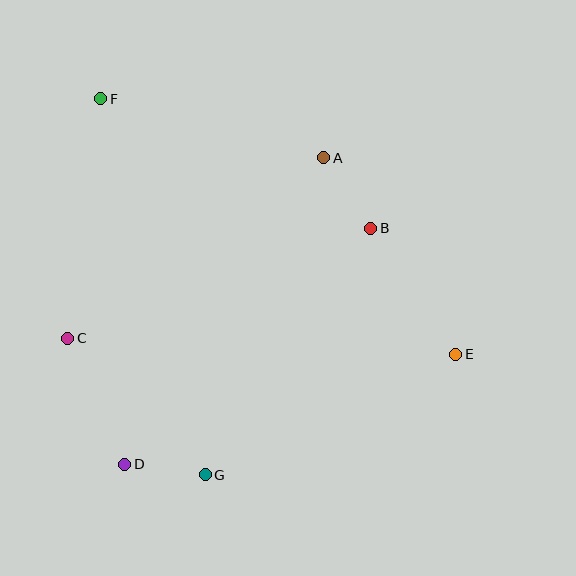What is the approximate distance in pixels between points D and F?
The distance between D and F is approximately 366 pixels.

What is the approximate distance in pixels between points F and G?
The distance between F and G is approximately 390 pixels.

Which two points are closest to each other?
Points D and G are closest to each other.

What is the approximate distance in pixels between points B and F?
The distance between B and F is approximately 300 pixels.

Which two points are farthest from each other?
Points E and F are farthest from each other.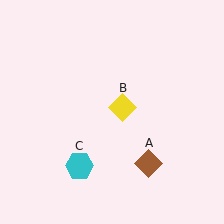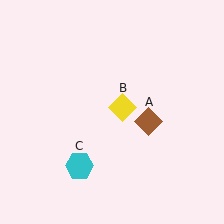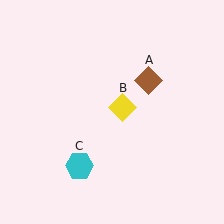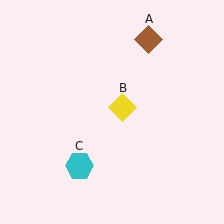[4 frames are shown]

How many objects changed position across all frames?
1 object changed position: brown diamond (object A).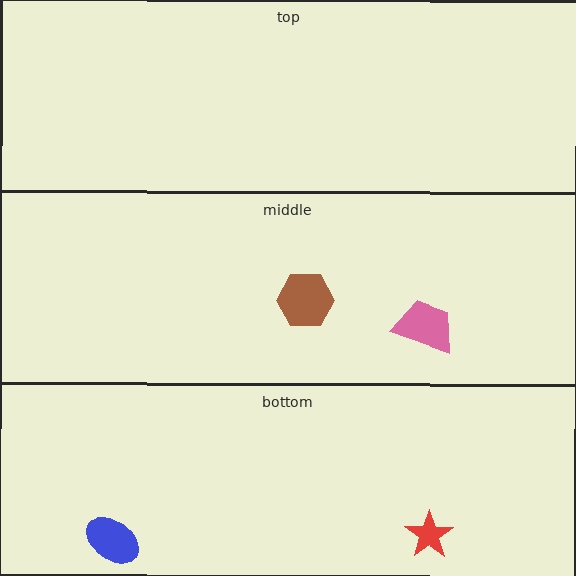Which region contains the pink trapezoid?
The middle region.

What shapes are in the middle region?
The pink trapezoid, the brown hexagon.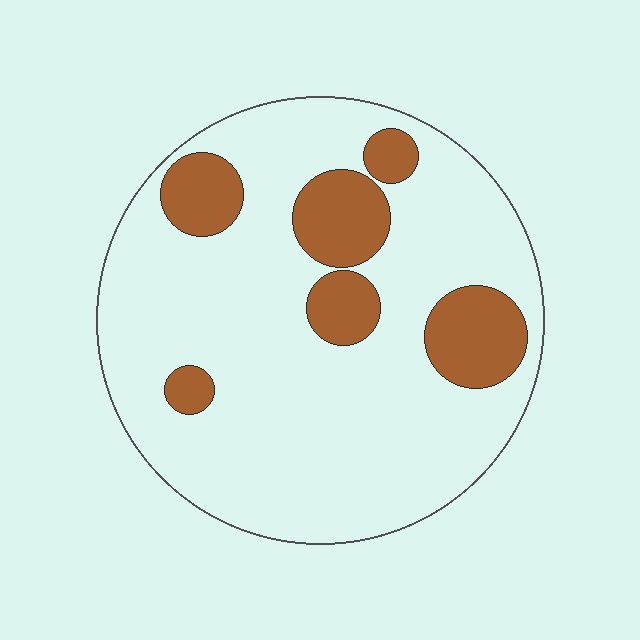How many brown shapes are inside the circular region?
6.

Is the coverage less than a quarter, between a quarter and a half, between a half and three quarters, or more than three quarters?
Less than a quarter.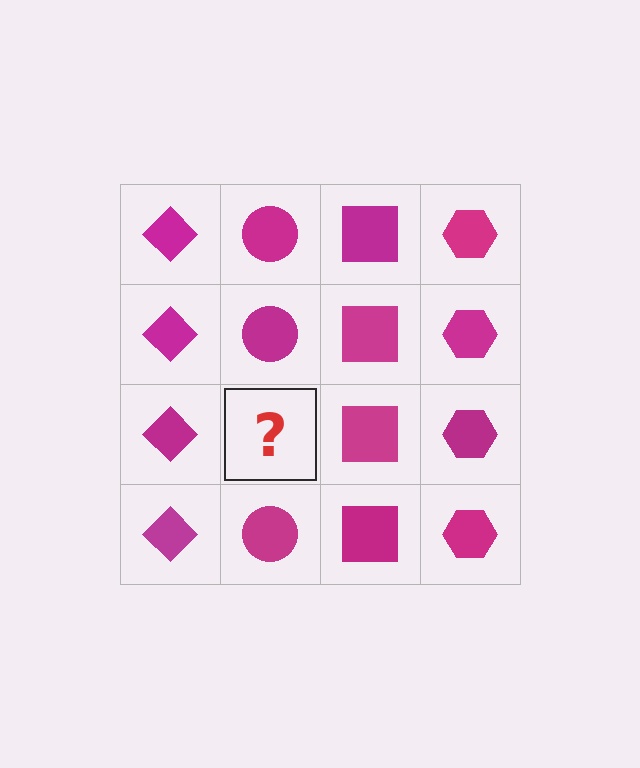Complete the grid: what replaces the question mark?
The question mark should be replaced with a magenta circle.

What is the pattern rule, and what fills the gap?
The rule is that each column has a consistent shape. The gap should be filled with a magenta circle.